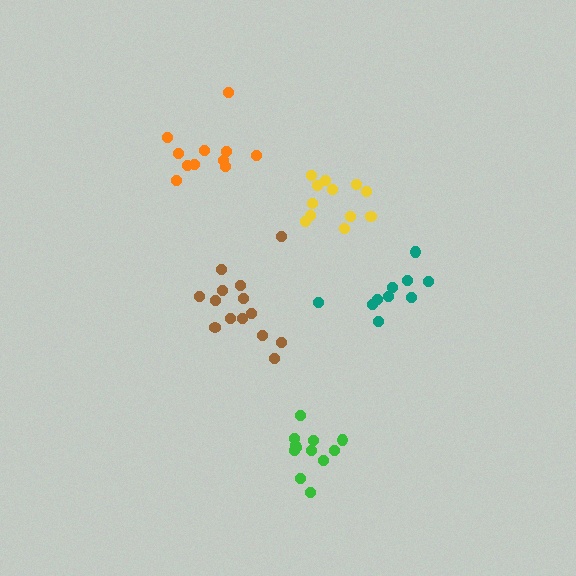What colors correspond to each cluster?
The clusters are colored: brown, teal, green, orange, yellow.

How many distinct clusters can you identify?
There are 5 distinct clusters.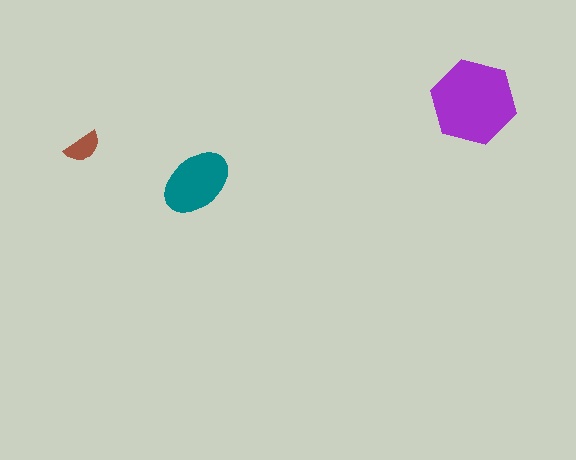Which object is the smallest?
The brown semicircle.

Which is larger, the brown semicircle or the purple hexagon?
The purple hexagon.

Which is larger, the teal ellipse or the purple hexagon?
The purple hexagon.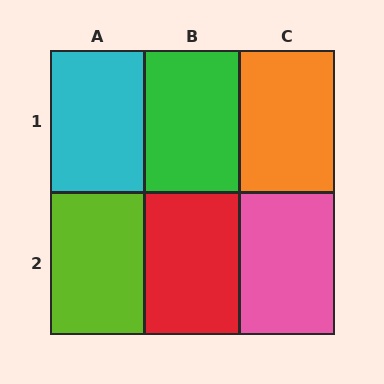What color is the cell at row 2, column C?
Pink.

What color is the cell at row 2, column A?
Lime.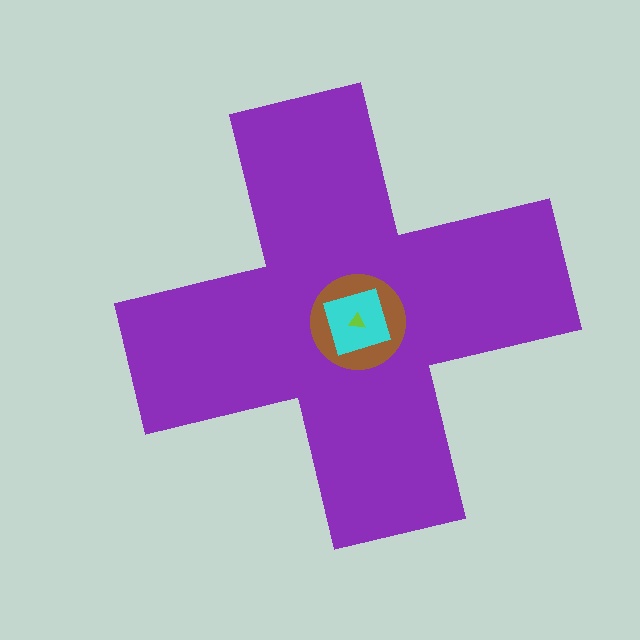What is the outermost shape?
The purple cross.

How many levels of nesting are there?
4.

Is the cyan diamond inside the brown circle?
Yes.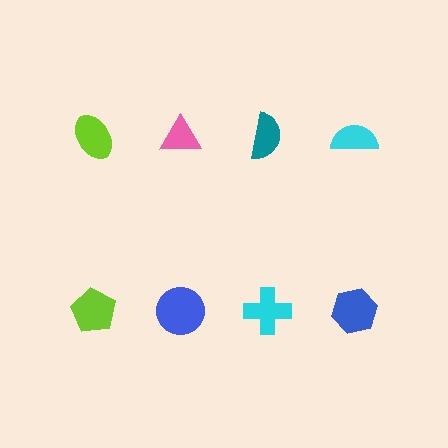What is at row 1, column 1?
A lime ellipse.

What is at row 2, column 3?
A cyan cross.